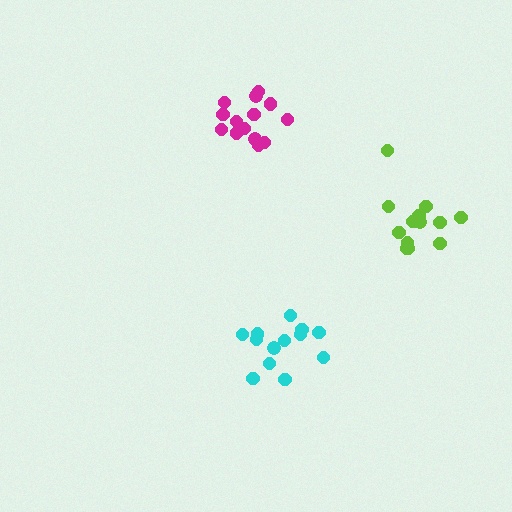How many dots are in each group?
Group 1: 14 dots, Group 2: 13 dots, Group 3: 13 dots (40 total).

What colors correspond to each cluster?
The clusters are colored: magenta, lime, cyan.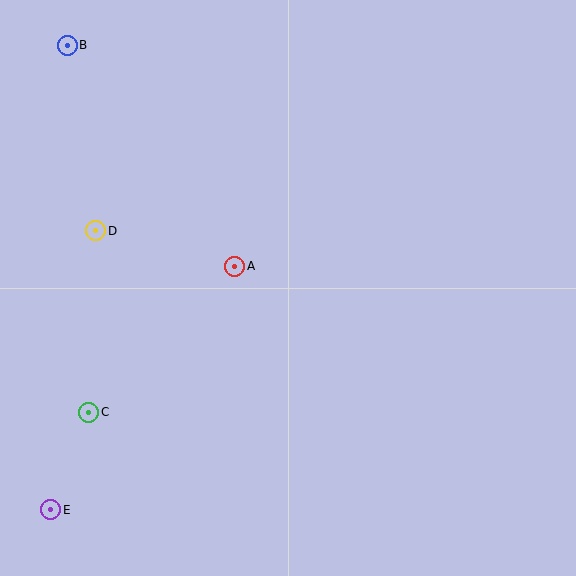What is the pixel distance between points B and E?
The distance between B and E is 465 pixels.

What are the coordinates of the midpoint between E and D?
The midpoint between E and D is at (73, 370).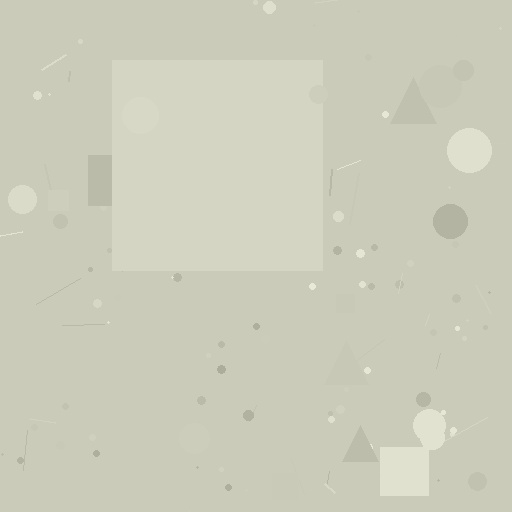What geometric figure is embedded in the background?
A square is embedded in the background.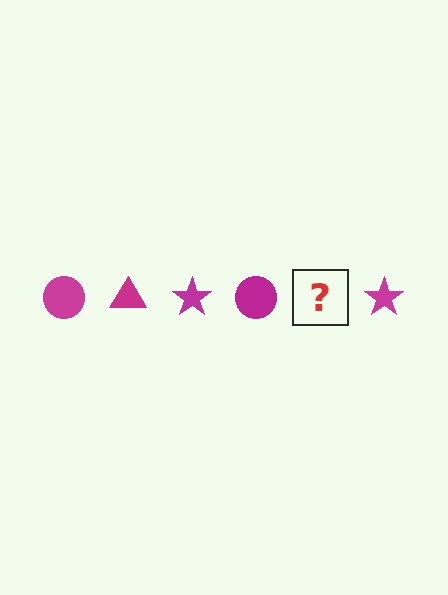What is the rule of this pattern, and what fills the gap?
The rule is that the pattern cycles through circle, triangle, star shapes in magenta. The gap should be filled with a magenta triangle.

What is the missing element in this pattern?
The missing element is a magenta triangle.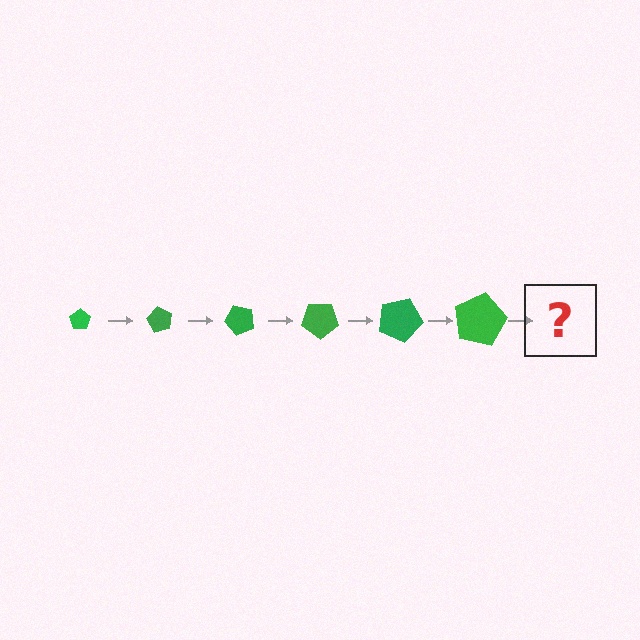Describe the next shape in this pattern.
It should be a pentagon, larger than the previous one and rotated 360 degrees from the start.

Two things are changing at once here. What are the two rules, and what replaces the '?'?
The two rules are that the pentagon grows larger each step and it rotates 60 degrees each step. The '?' should be a pentagon, larger than the previous one and rotated 360 degrees from the start.